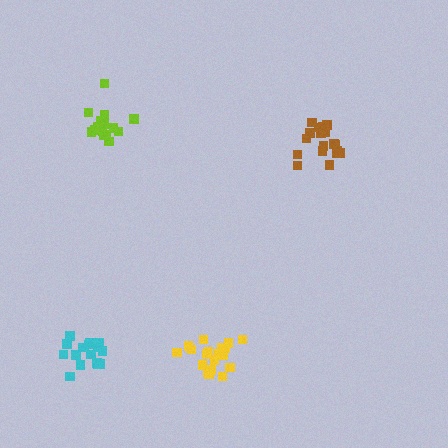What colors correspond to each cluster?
The clusters are colored: lime, cyan, yellow, brown.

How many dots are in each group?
Group 1: 15 dots, Group 2: 18 dots, Group 3: 19 dots, Group 4: 18 dots (70 total).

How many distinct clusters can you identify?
There are 4 distinct clusters.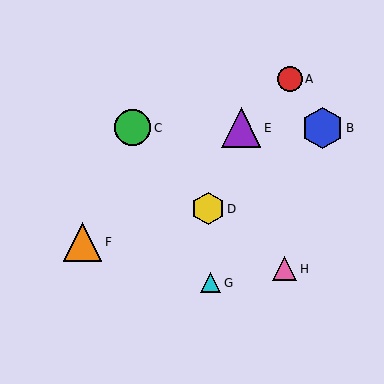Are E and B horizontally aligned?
Yes, both are at y≈128.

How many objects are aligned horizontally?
3 objects (B, C, E) are aligned horizontally.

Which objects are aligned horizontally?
Objects B, C, E are aligned horizontally.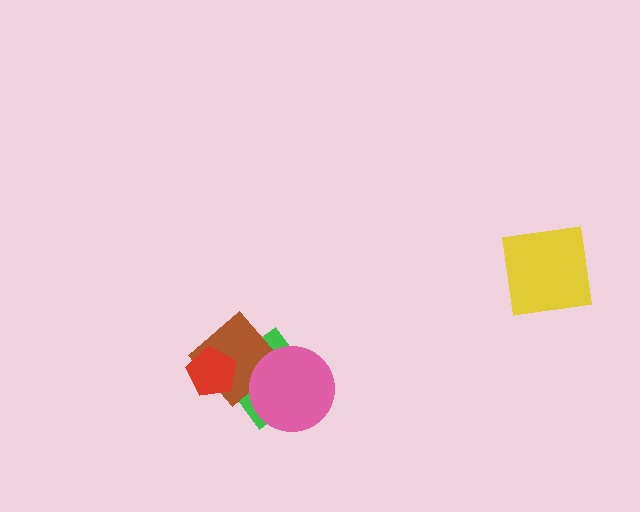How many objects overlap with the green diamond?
3 objects overlap with the green diamond.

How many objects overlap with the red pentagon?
2 objects overlap with the red pentagon.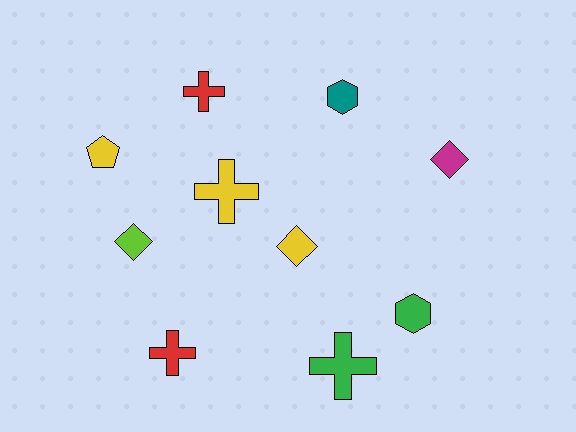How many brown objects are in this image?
There are no brown objects.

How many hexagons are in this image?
There are 2 hexagons.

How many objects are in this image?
There are 10 objects.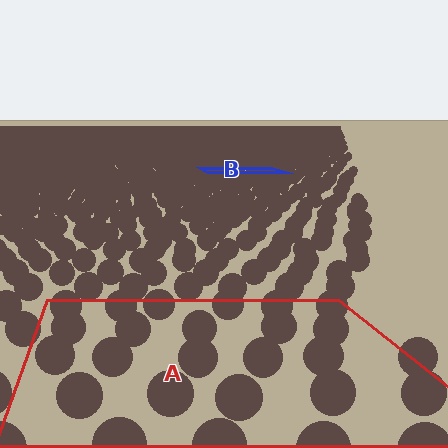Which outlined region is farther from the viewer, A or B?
Region B is farther from the viewer — the texture elements inside it appear smaller and more densely packed.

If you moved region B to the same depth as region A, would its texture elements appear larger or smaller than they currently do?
They would appear larger. At a closer depth, the same texture elements are projected at a bigger on-screen size.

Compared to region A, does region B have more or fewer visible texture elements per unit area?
Region B has more texture elements per unit area — they are packed more densely because it is farther away.